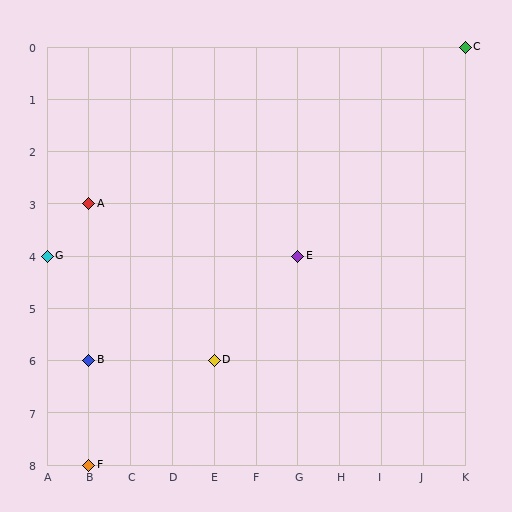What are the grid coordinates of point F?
Point F is at grid coordinates (B, 8).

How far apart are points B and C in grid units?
Points B and C are 9 columns and 6 rows apart (about 10.8 grid units diagonally).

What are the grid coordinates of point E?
Point E is at grid coordinates (G, 4).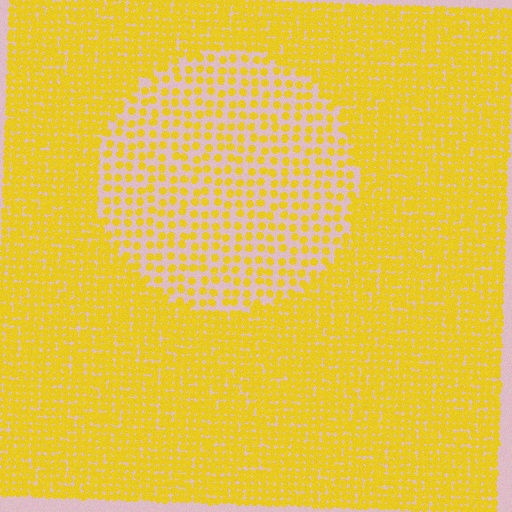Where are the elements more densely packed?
The elements are more densely packed outside the circle boundary.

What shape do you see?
I see a circle.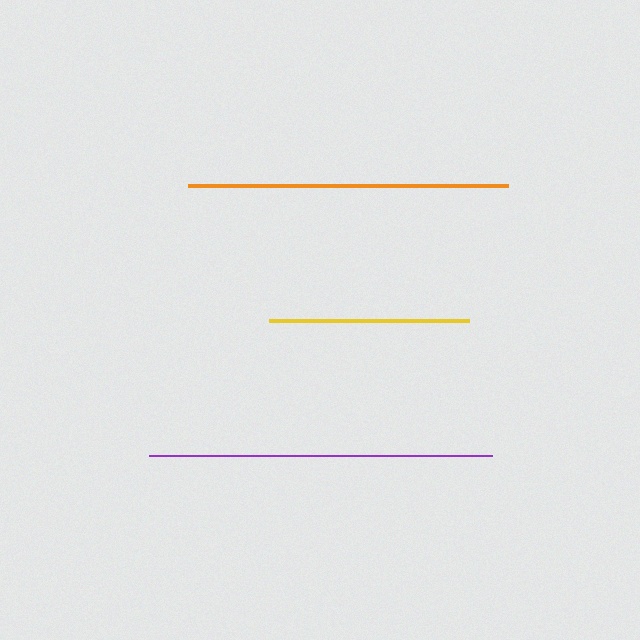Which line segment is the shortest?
The yellow line is the shortest at approximately 200 pixels.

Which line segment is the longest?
The purple line is the longest at approximately 342 pixels.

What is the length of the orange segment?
The orange segment is approximately 320 pixels long.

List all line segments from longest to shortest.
From longest to shortest: purple, orange, yellow.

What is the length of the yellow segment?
The yellow segment is approximately 200 pixels long.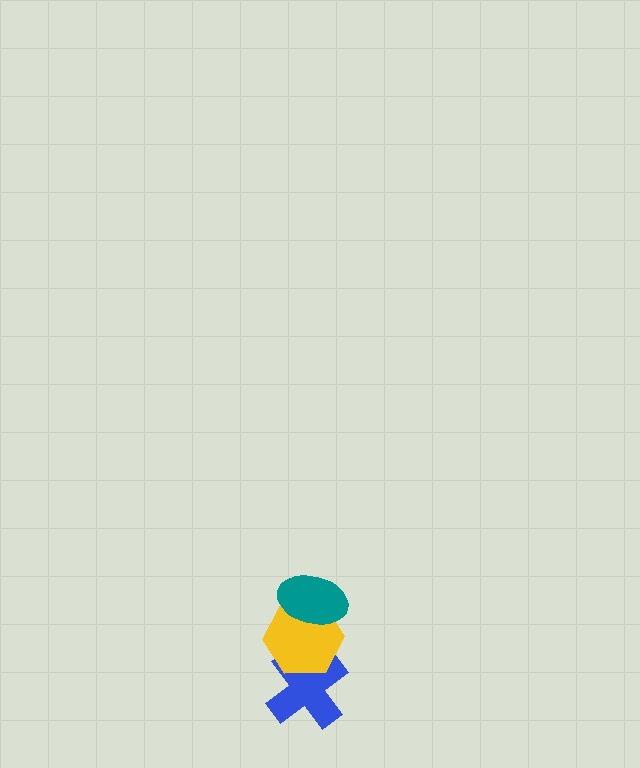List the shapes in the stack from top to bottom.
From top to bottom: the teal ellipse, the yellow hexagon, the blue cross.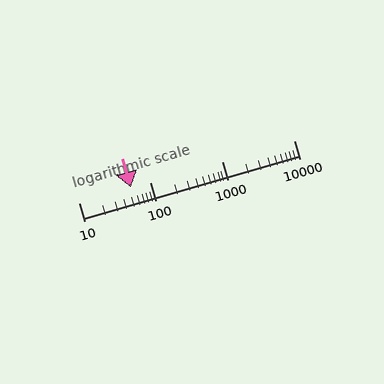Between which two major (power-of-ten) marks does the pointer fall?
The pointer is between 10 and 100.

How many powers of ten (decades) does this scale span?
The scale spans 3 decades, from 10 to 10000.